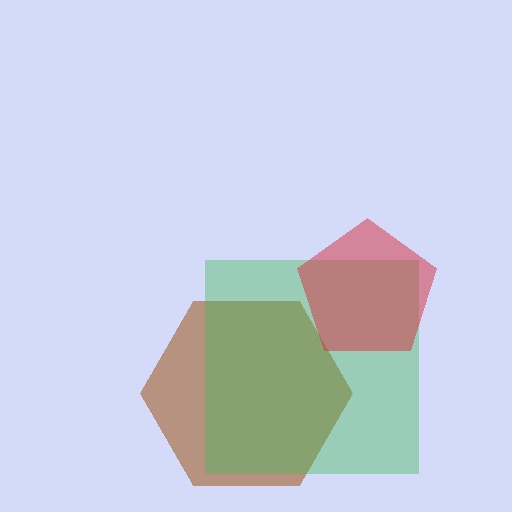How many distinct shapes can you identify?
There are 3 distinct shapes: a brown hexagon, a green square, a red pentagon.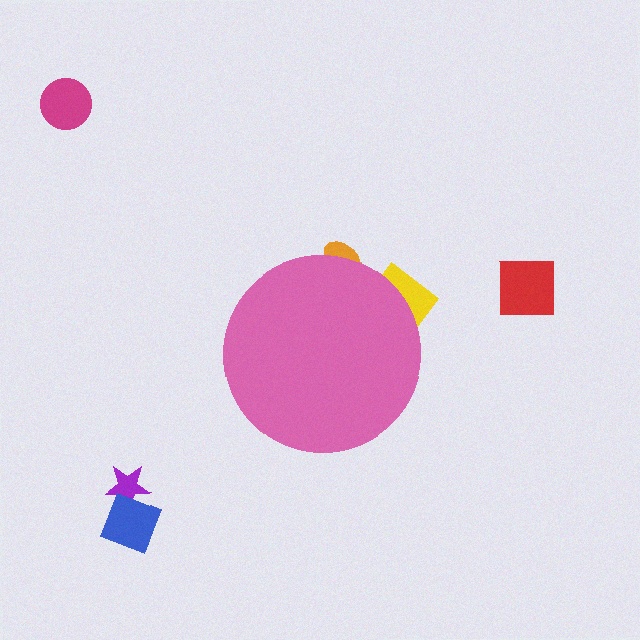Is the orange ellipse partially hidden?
Yes, the orange ellipse is partially hidden behind the pink circle.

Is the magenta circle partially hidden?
No, the magenta circle is fully visible.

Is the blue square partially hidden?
No, the blue square is fully visible.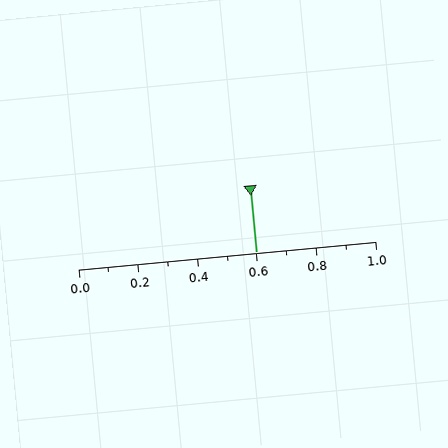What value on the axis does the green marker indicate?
The marker indicates approximately 0.6.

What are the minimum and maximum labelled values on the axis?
The axis runs from 0.0 to 1.0.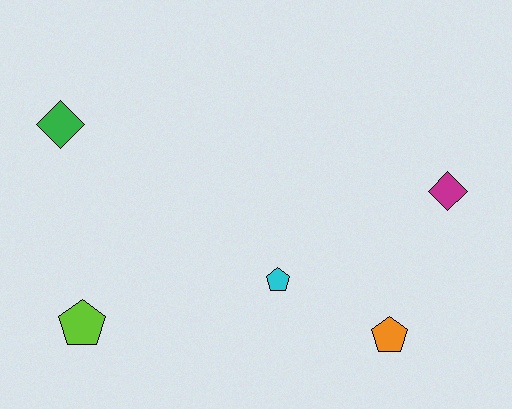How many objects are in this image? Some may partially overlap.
There are 5 objects.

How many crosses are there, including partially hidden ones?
There are no crosses.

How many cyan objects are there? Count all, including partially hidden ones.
There is 1 cyan object.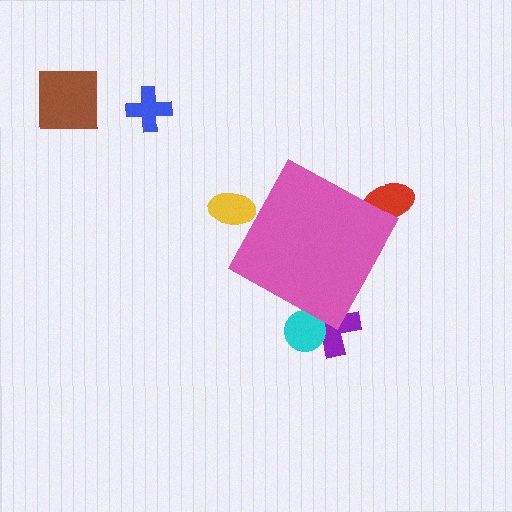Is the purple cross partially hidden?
Yes, the purple cross is partially hidden behind the pink diamond.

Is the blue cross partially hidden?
No, the blue cross is fully visible.